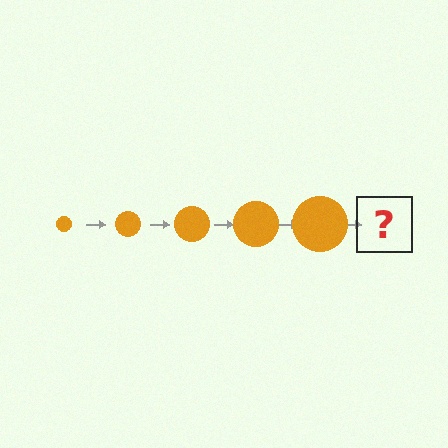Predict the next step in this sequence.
The next step is an orange circle, larger than the previous one.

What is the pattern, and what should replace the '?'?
The pattern is that the circle gets progressively larger each step. The '?' should be an orange circle, larger than the previous one.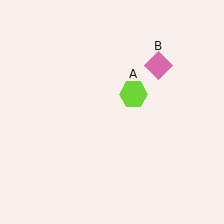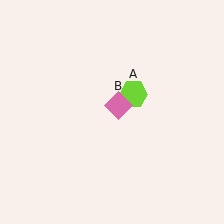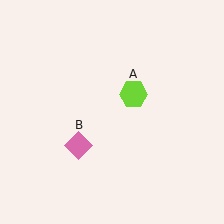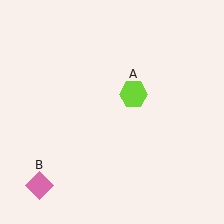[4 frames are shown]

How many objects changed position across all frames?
1 object changed position: pink diamond (object B).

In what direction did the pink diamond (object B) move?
The pink diamond (object B) moved down and to the left.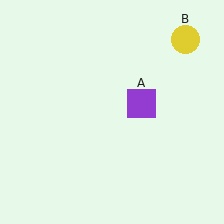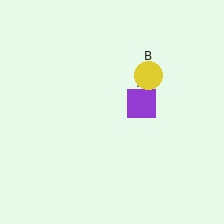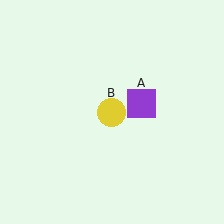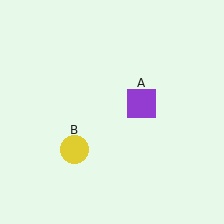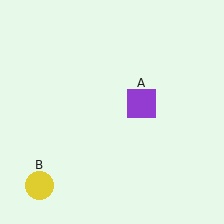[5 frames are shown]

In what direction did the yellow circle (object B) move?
The yellow circle (object B) moved down and to the left.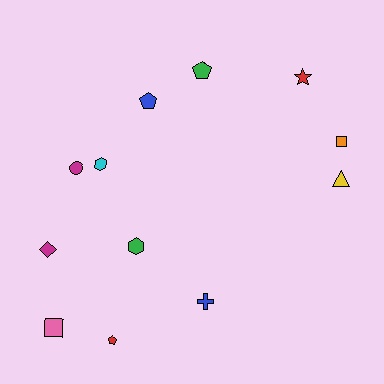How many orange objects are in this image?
There is 1 orange object.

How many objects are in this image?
There are 12 objects.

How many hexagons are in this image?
There are 2 hexagons.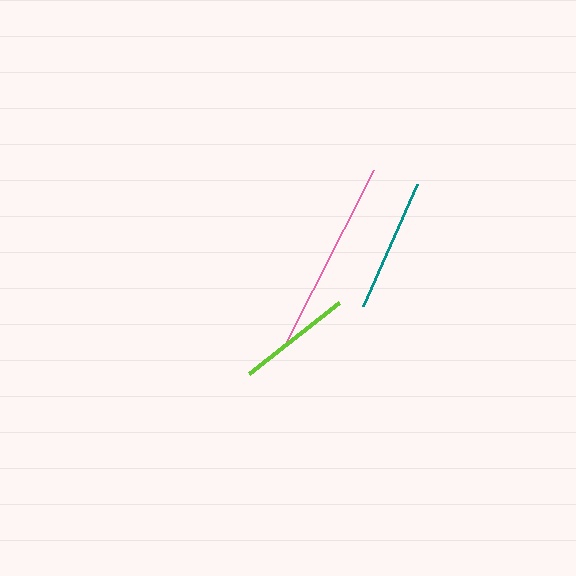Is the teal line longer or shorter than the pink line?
The pink line is longer than the teal line.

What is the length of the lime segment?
The lime segment is approximately 115 pixels long.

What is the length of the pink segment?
The pink segment is approximately 201 pixels long.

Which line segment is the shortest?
The lime line is the shortest at approximately 115 pixels.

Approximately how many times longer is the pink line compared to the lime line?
The pink line is approximately 1.8 times the length of the lime line.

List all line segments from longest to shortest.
From longest to shortest: pink, teal, lime.